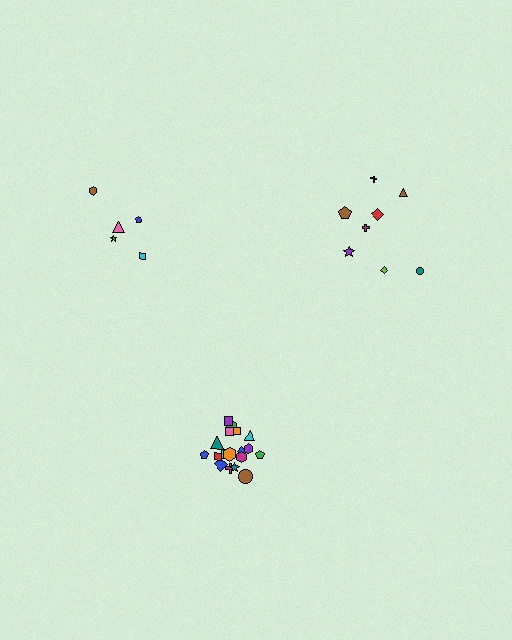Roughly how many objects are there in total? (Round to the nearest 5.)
Roughly 30 objects in total.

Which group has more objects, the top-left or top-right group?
The top-right group.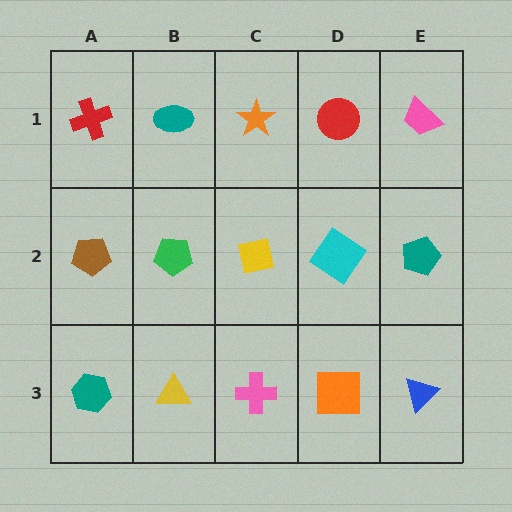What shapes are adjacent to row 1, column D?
A cyan diamond (row 2, column D), an orange star (row 1, column C), a pink trapezoid (row 1, column E).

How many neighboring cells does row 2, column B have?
4.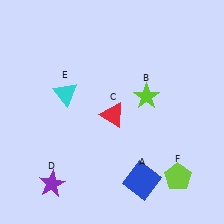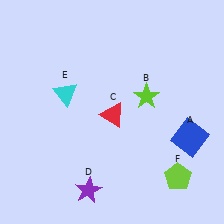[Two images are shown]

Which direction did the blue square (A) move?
The blue square (A) moved right.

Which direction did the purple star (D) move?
The purple star (D) moved right.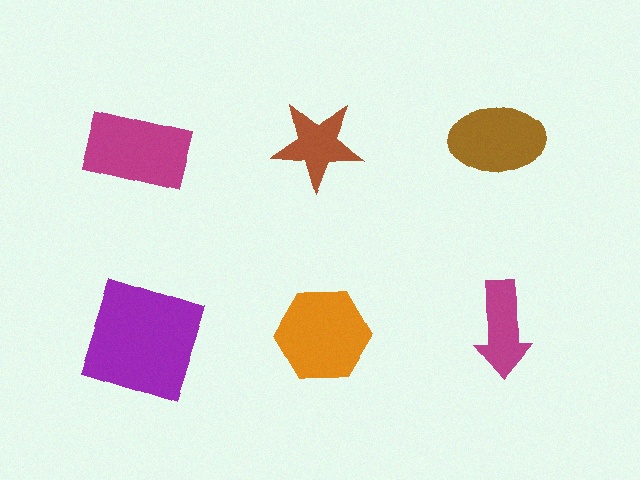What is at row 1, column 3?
A brown ellipse.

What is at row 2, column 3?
A magenta arrow.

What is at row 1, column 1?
A magenta rectangle.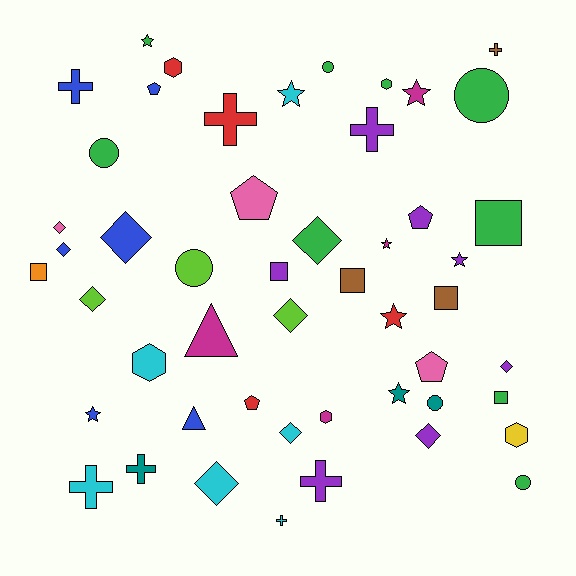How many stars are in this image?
There are 8 stars.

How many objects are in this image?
There are 50 objects.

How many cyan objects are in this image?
There are 6 cyan objects.